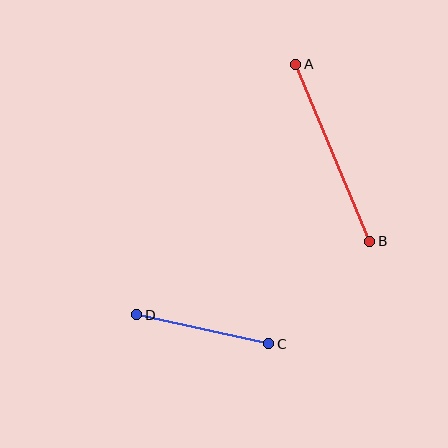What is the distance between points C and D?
The distance is approximately 135 pixels.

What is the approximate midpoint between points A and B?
The midpoint is at approximately (333, 153) pixels.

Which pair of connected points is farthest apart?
Points A and B are farthest apart.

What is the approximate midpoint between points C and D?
The midpoint is at approximately (203, 329) pixels.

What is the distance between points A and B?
The distance is approximately 192 pixels.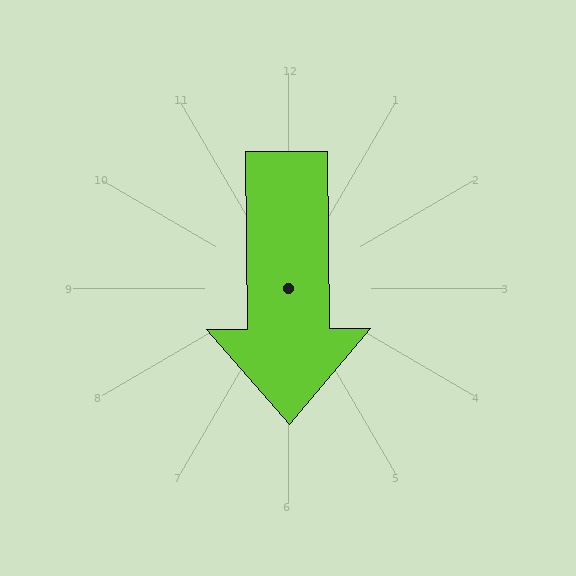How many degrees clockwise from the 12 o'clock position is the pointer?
Approximately 180 degrees.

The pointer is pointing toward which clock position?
Roughly 6 o'clock.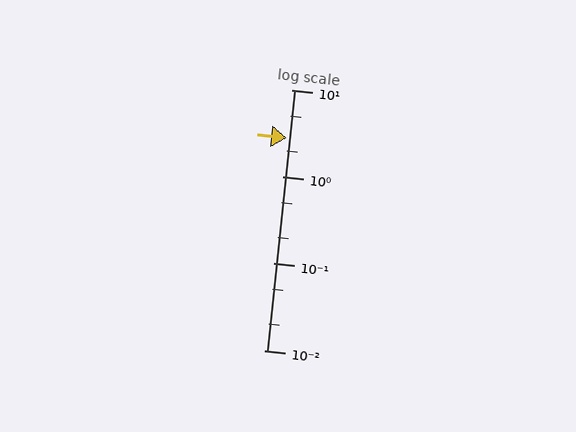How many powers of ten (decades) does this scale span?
The scale spans 3 decades, from 0.01 to 10.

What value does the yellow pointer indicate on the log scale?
The pointer indicates approximately 2.8.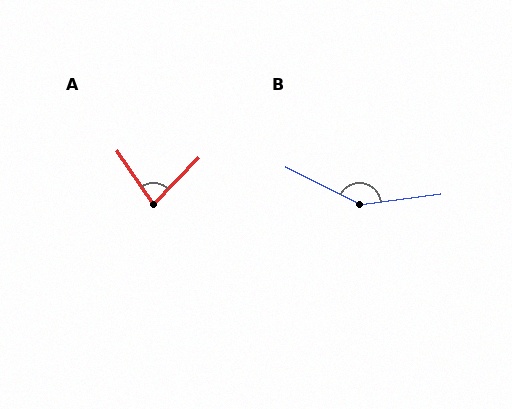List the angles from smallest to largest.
A (78°), B (146°).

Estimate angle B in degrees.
Approximately 146 degrees.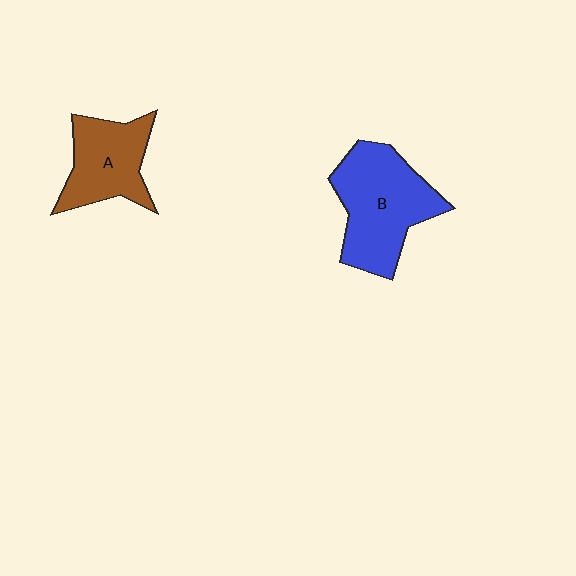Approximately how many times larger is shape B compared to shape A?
Approximately 1.4 times.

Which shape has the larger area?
Shape B (blue).